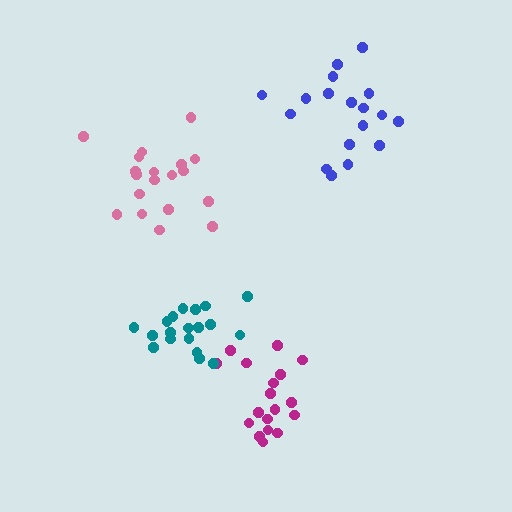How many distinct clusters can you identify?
There are 4 distinct clusters.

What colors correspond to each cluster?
The clusters are colored: blue, magenta, pink, teal.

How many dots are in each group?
Group 1: 18 dots, Group 2: 18 dots, Group 3: 19 dots, Group 4: 19 dots (74 total).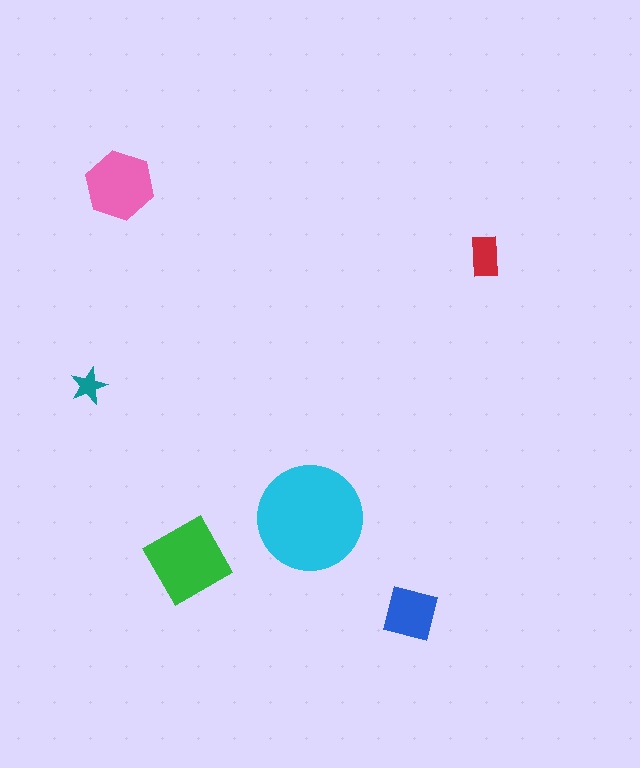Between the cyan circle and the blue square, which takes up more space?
The cyan circle.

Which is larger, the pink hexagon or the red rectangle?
The pink hexagon.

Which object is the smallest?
The teal star.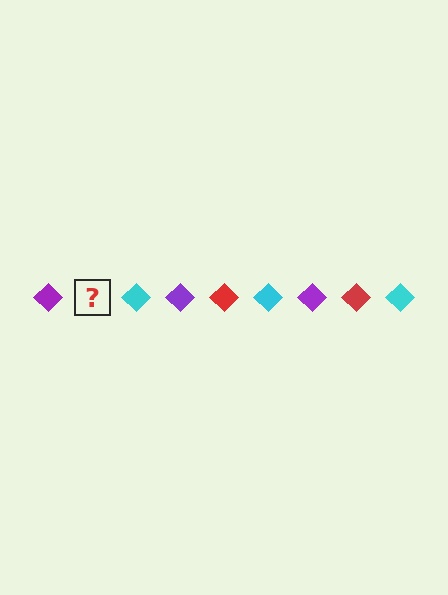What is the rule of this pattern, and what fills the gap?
The rule is that the pattern cycles through purple, red, cyan diamonds. The gap should be filled with a red diamond.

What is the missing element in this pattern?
The missing element is a red diamond.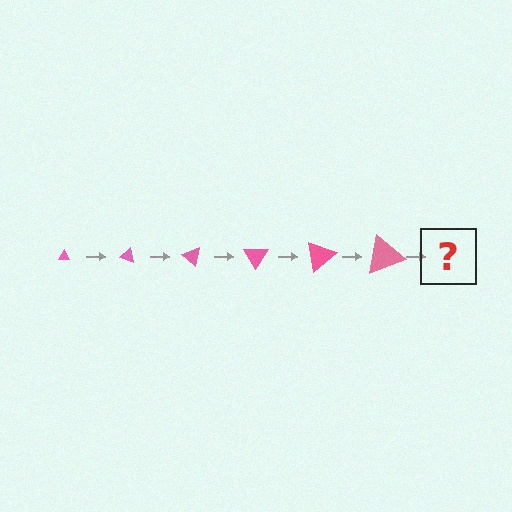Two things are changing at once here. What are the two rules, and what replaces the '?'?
The two rules are that the triangle grows larger each step and it rotates 20 degrees each step. The '?' should be a triangle, larger than the previous one and rotated 120 degrees from the start.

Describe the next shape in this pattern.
It should be a triangle, larger than the previous one and rotated 120 degrees from the start.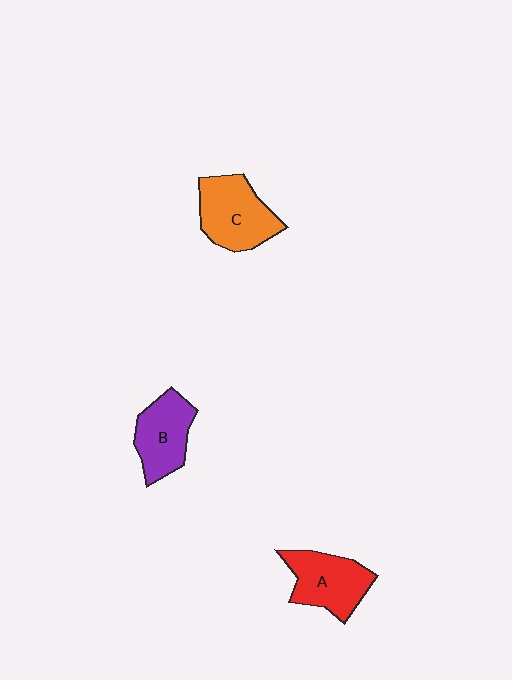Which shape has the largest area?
Shape C (orange).